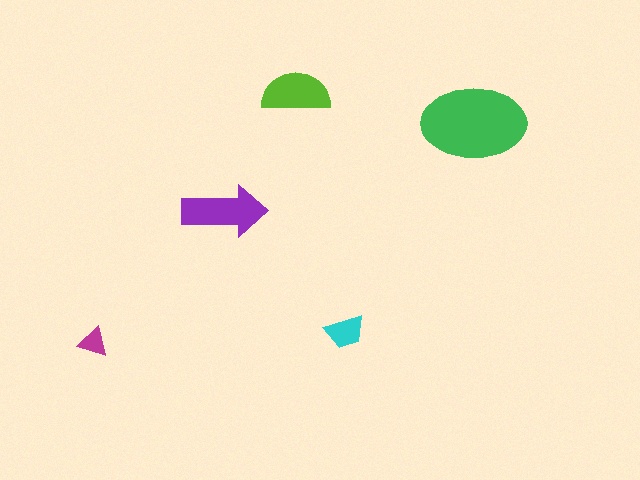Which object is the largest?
The green ellipse.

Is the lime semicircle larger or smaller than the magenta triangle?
Larger.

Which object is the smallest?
The magenta triangle.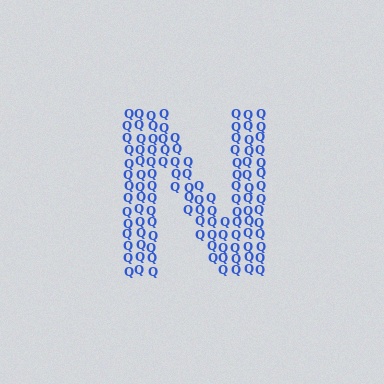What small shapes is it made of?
It is made of small letter Q's.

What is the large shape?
The large shape is the letter N.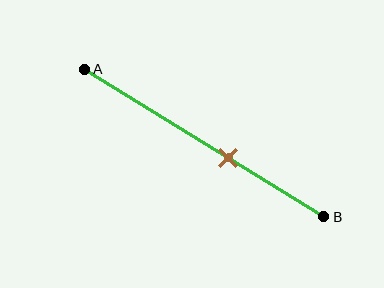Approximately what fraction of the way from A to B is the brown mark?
The brown mark is approximately 60% of the way from A to B.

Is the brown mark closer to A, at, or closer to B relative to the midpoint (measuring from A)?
The brown mark is closer to point B than the midpoint of segment AB.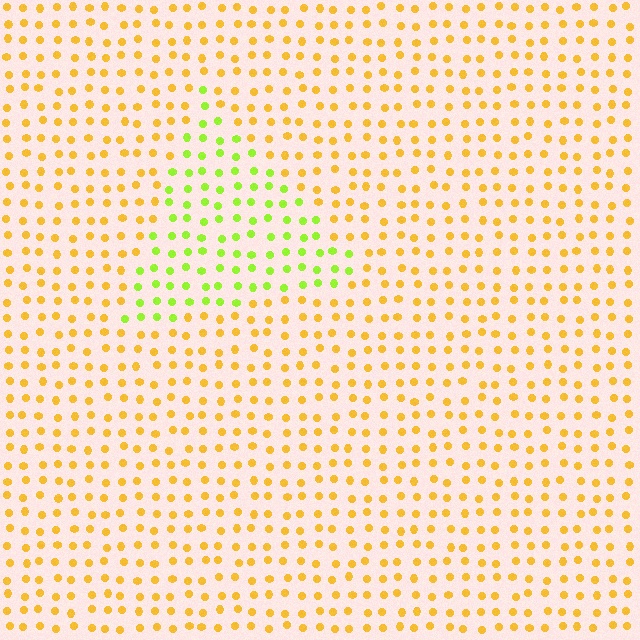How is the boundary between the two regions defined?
The boundary is defined purely by a slight shift in hue (about 47 degrees). Spacing, size, and orientation are identical on both sides.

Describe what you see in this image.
The image is filled with small yellow elements in a uniform arrangement. A triangle-shaped region is visible where the elements are tinted to a slightly different hue, forming a subtle color boundary.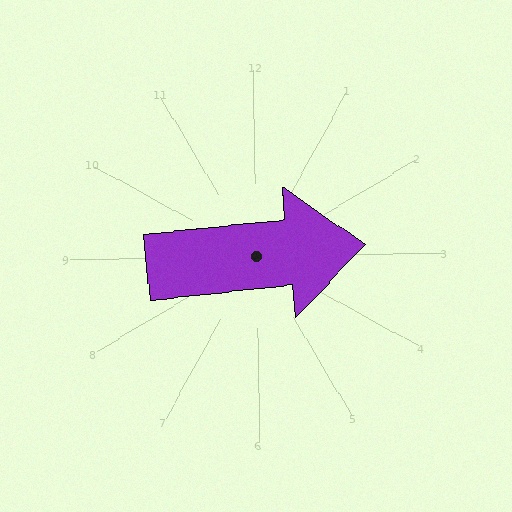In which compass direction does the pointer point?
East.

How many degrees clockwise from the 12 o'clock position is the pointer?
Approximately 85 degrees.